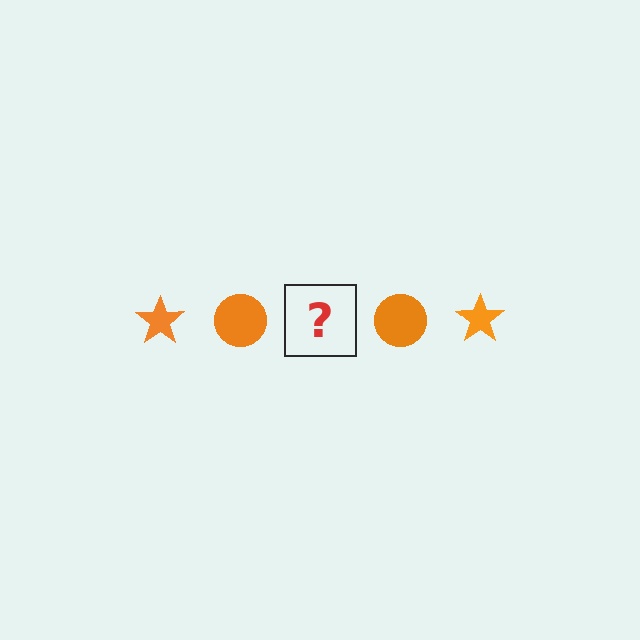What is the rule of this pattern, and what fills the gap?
The rule is that the pattern cycles through star, circle shapes in orange. The gap should be filled with an orange star.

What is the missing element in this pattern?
The missing element is an orange star.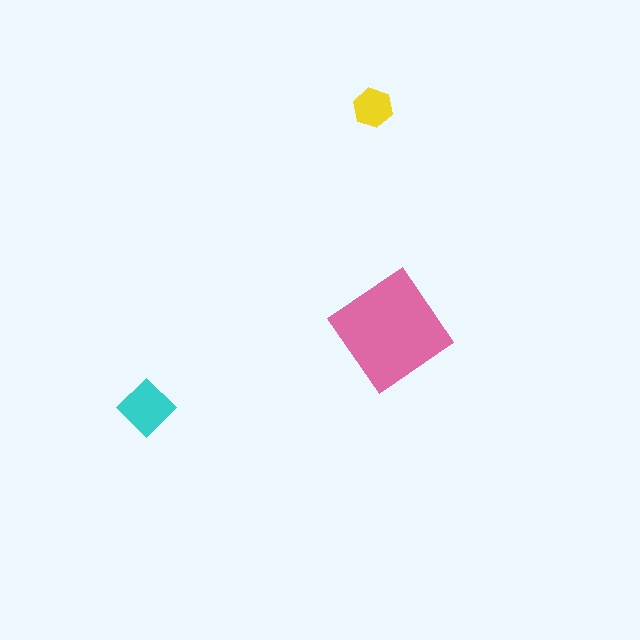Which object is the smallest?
The yellow hexagon.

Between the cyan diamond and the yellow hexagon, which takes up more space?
The cyan diamond.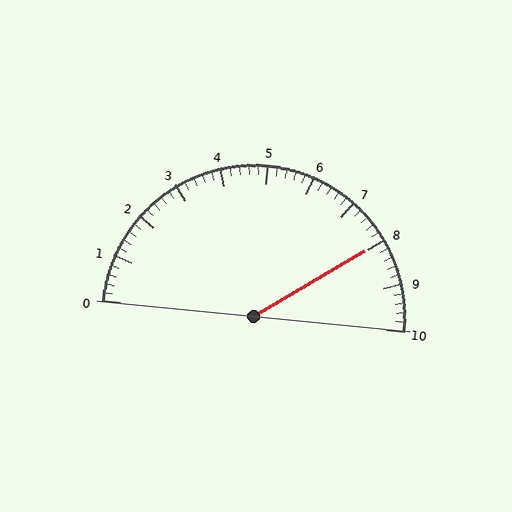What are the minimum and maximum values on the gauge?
The gauge ranges from 0 to 10.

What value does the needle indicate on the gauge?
The needle indicates approximately 8.0.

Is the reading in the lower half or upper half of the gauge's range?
The reading is in the upper half of the range (0 to 10).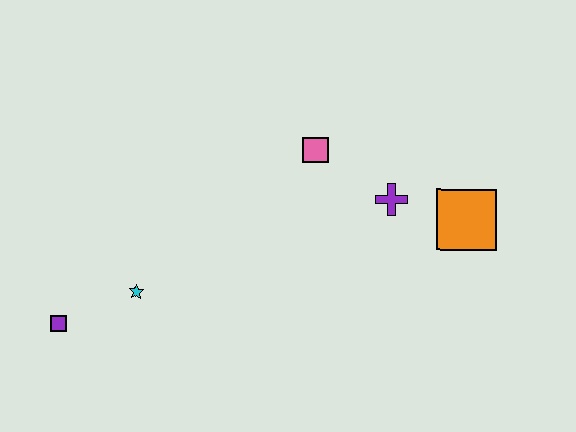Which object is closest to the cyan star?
The purple square is closest to the cyan star.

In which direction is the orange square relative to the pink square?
The orange square is to the right of the pink square.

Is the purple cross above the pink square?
No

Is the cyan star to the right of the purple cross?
No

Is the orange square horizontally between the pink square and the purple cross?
No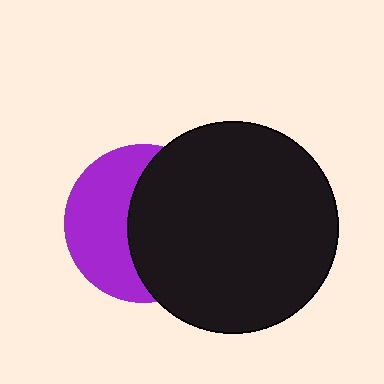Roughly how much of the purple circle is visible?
About half of it is visible (roughly 45%).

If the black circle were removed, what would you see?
You would see the complete purple circle.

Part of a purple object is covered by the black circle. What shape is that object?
It is a circle.